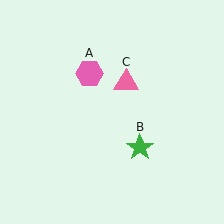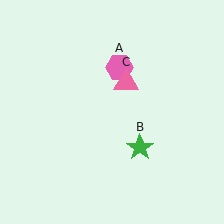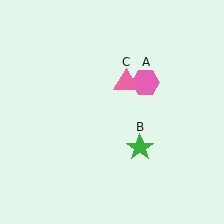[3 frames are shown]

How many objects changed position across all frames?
1 object changed position: pink hexagon (object A).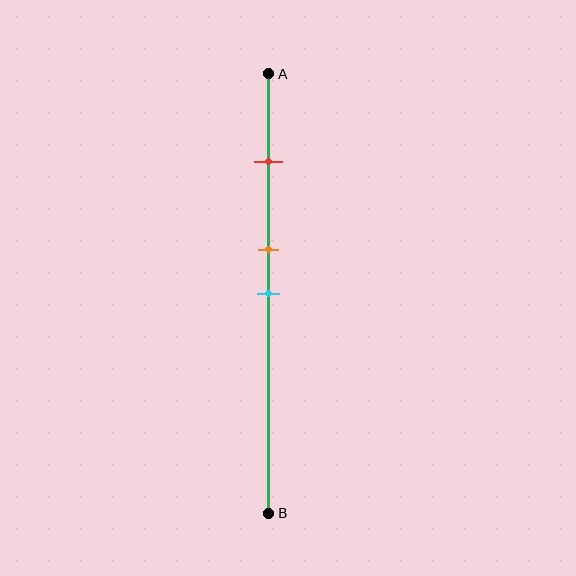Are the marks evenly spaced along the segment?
No, the marks are not evenly spaced.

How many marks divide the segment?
There are 3 marks dividing the segment.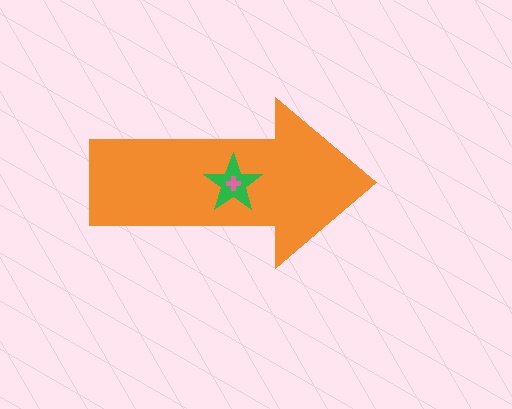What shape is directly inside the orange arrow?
The green star.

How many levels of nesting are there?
3.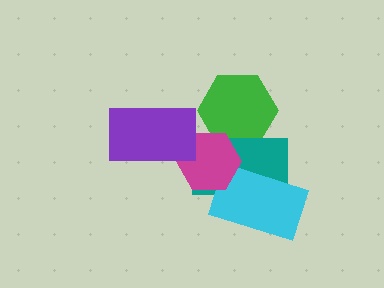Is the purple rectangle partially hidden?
No, no other shape covers it.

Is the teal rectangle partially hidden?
Yes, it is partially covered by another shape.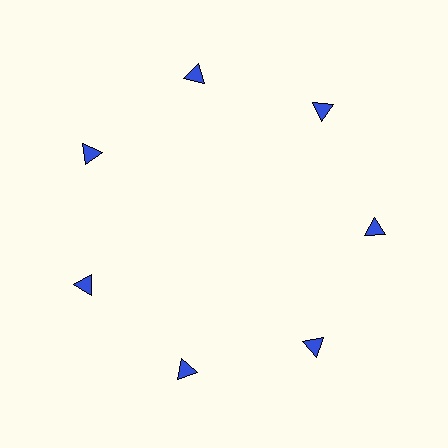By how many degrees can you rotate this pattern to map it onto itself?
The pattern maps onto itself every 51 degrees of rotation.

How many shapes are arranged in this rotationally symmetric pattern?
There are 7 shapes, arranged in 7 groups of 1.